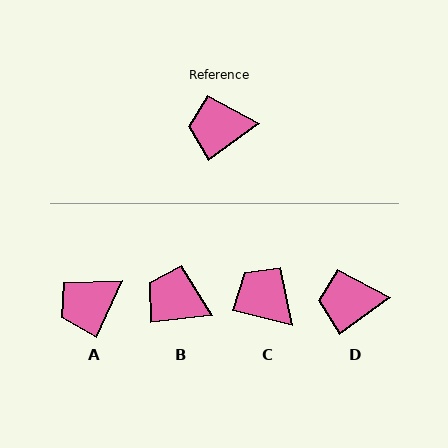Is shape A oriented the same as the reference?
No, it is off by about 30 degrees.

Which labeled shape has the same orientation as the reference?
D.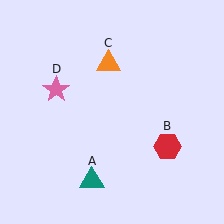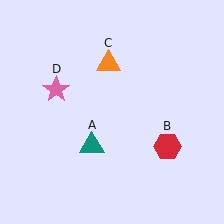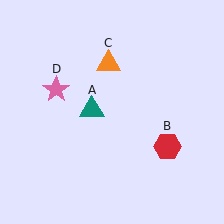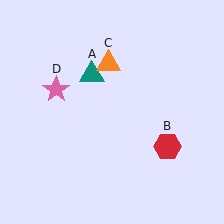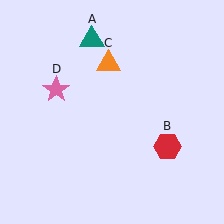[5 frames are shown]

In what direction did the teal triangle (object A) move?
The teal triangle (object A) moved up.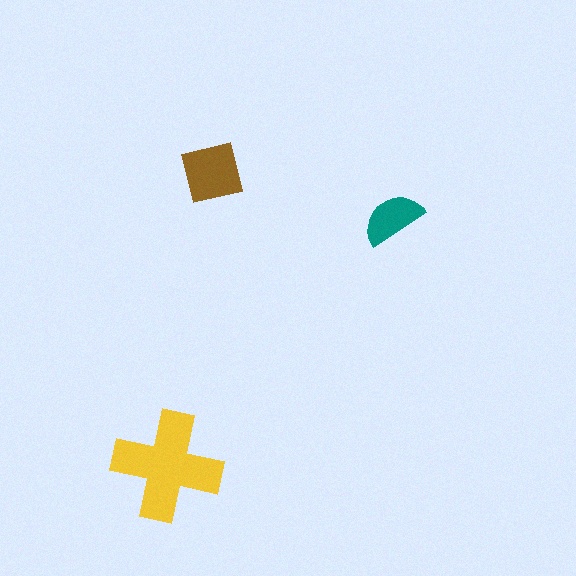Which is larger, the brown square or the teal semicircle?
The brown square.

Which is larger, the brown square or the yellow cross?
The yellow cross.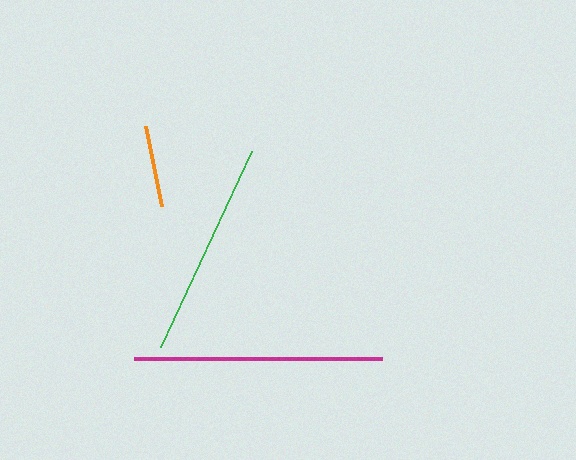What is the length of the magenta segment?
The magenta segment is approximately 249 pixels long.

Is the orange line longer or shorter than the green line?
The green line is longer than the orange line.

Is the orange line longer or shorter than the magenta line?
The magenta line is longer than the orange line.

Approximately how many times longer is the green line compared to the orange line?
The green line is approximately 2.6 times the length of the orange line.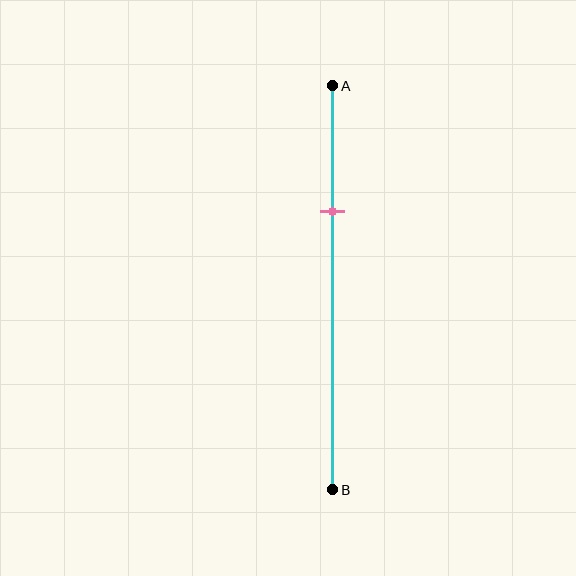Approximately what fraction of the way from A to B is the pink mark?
The pink mark is approximately 30% of the way from A to B.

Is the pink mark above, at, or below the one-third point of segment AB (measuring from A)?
The pink mark is approximately at the one-third point of segment AB.